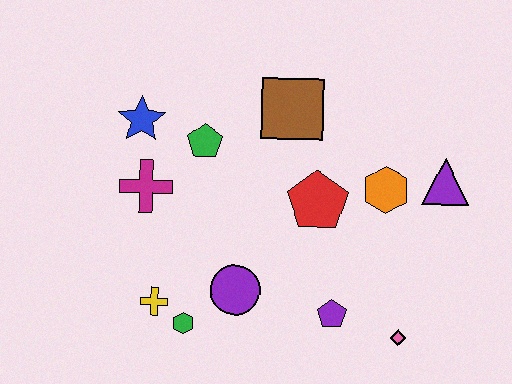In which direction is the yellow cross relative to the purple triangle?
The yellow cross is to the left of the purple triangle.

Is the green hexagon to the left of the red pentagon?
Yes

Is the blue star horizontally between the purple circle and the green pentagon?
No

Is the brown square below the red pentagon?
No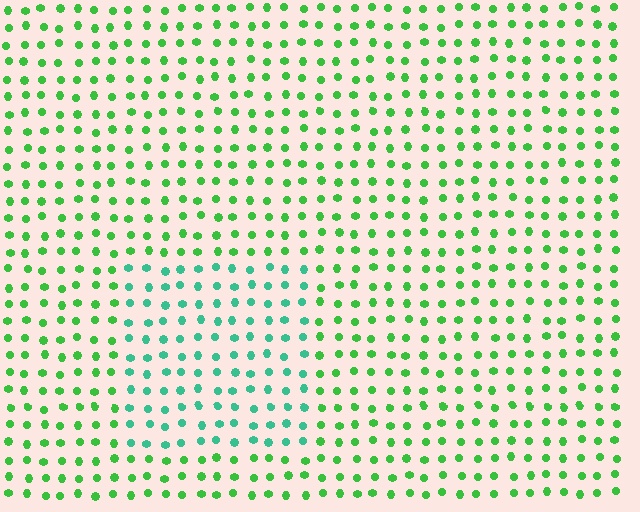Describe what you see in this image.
The image is filled with small green elements in a uniform arrangement. A rectangle-shaped region is visible where the elements are tinted to a slightly different hue, forming a subtle color boundary.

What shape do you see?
I see a rectangle.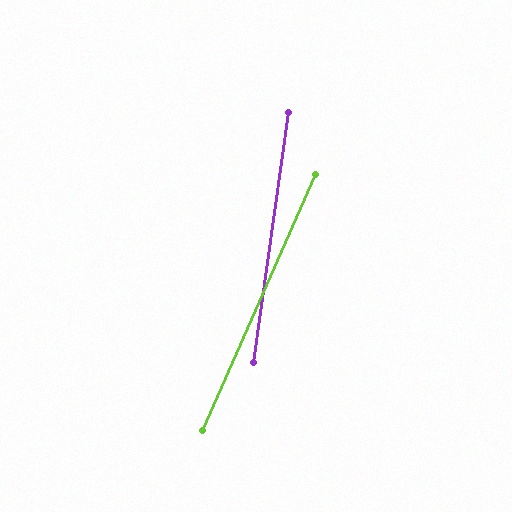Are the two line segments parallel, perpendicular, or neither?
Neither parallel nor perpendicular — they differ by about 16°.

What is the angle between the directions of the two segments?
Approximately 16 degrees.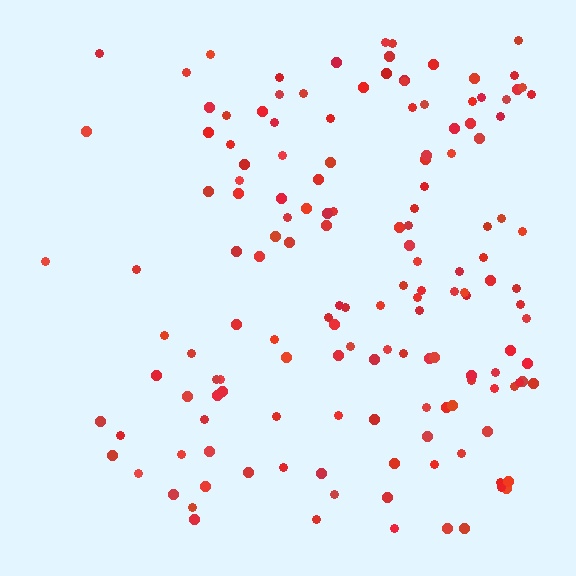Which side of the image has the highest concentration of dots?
The right.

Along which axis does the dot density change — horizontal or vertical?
Horizontal.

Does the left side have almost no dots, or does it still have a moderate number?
Still a moderate number, just noticeably fewer than the right.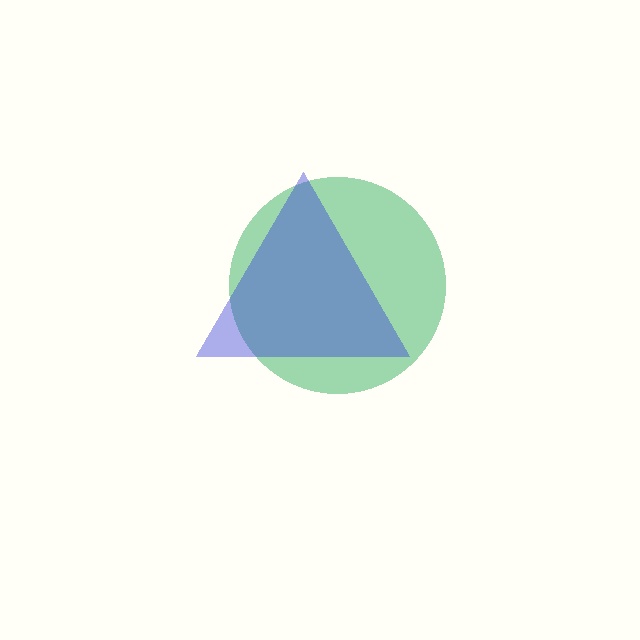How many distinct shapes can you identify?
There are 2 distinct shapes: a green circle, a blue triangle.